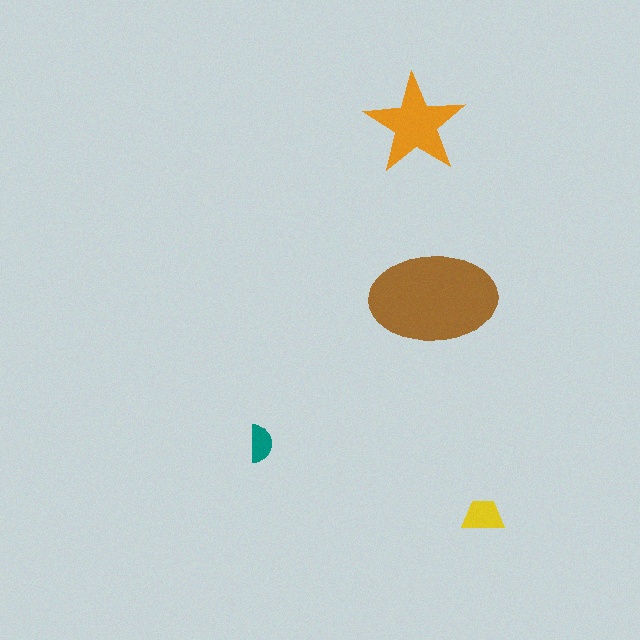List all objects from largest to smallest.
The brown ellipse, the orange star, the yellow trapezoid, the teal semicircle.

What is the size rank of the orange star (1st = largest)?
2nd.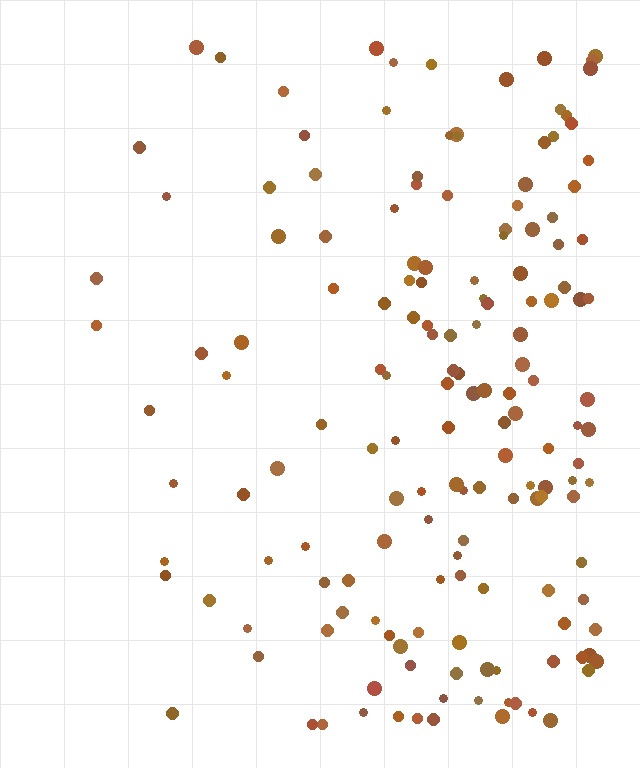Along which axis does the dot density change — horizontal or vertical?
Horizontal.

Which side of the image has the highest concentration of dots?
The right.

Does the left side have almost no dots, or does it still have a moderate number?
Still a moderate number, just noticeably fewer than the right.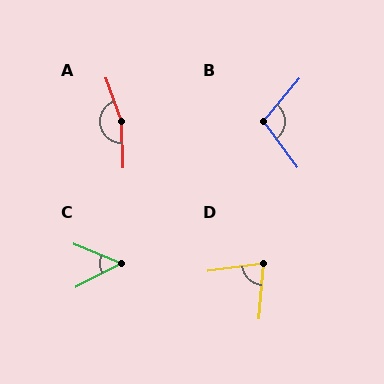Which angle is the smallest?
C, at approximately 49 degrees.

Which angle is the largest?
A, at approximately 162 degrees.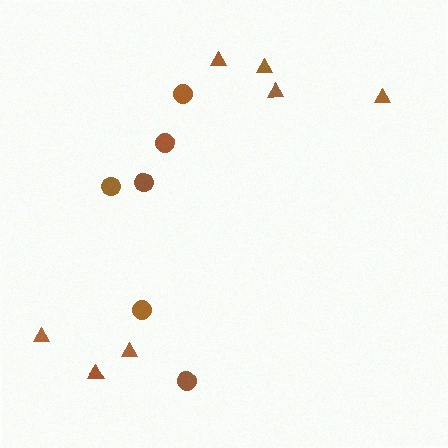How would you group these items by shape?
There are 2 groups: one group of triangles (7) and one group of circles (6).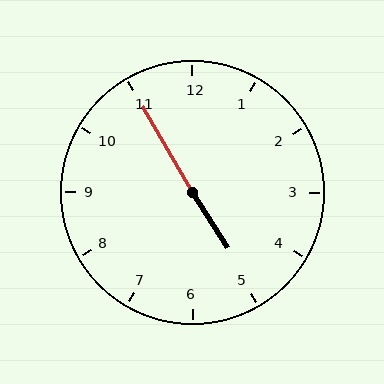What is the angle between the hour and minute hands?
Approximately 178 degrees.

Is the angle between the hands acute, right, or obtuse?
It is obtuse.